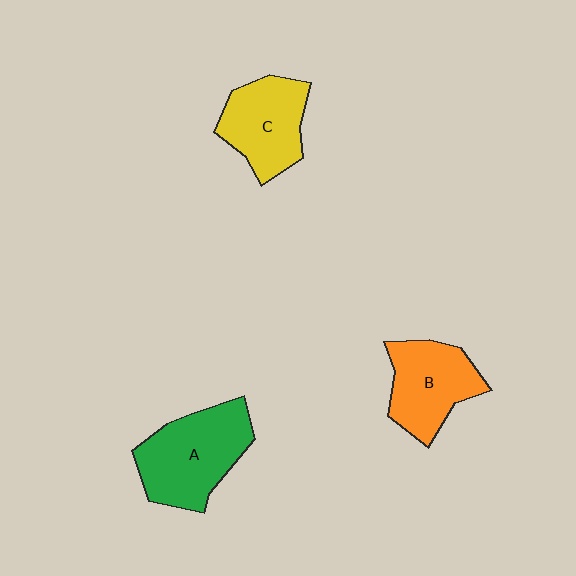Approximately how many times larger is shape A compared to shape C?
Approximately 1.3 times.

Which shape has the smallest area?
Shape B (orange).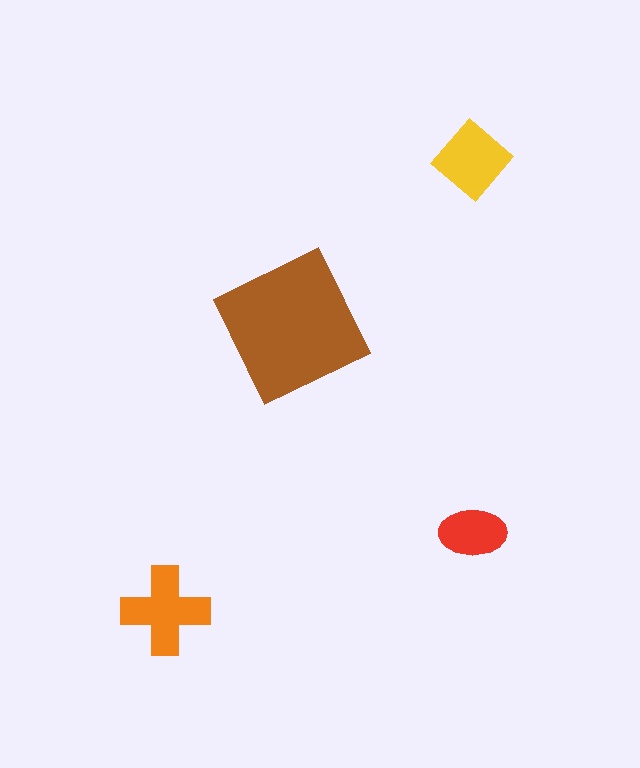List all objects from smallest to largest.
The red ellipse, the yellow diamond, the orange cross, the brown square.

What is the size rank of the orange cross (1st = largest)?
2nd.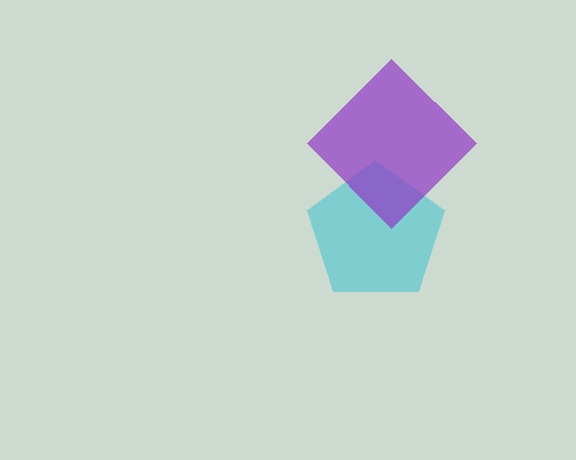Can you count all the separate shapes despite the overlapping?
Yes, there are 2 separate shapes.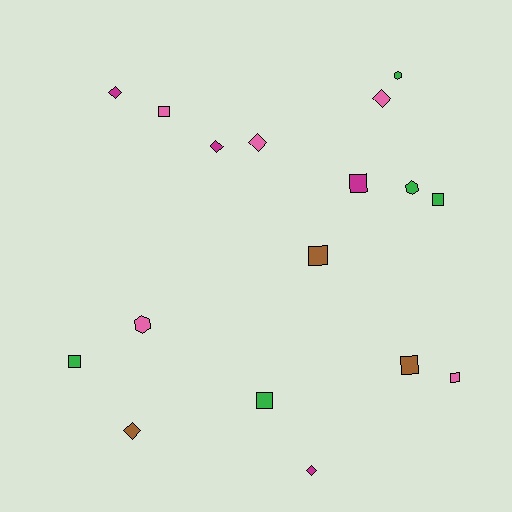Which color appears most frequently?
Green, with 5 objects.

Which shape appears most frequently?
Square, with 8 objects.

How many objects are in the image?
There are 17 objects.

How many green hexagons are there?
There are 2 green hexagons.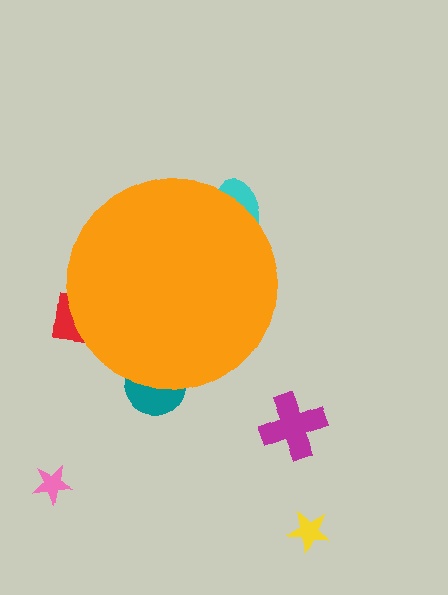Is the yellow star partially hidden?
No, the yellow star is fully visible.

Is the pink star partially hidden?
No, the pink star is fully visible.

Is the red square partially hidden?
Yes, the red square is partially hidden behind the orange circle.